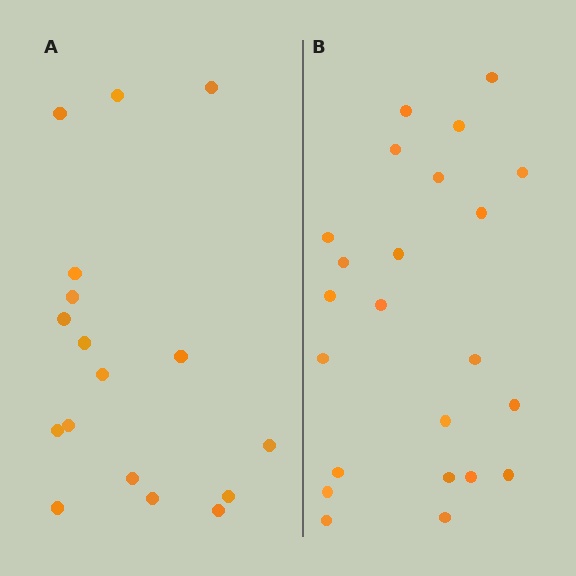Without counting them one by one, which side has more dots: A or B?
Region B (the right region) has more dots.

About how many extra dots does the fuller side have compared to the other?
Region B has about 6 more dots than region A.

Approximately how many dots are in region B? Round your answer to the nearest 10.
About 20 dots. (The exact count is 23, which rounds to 20.)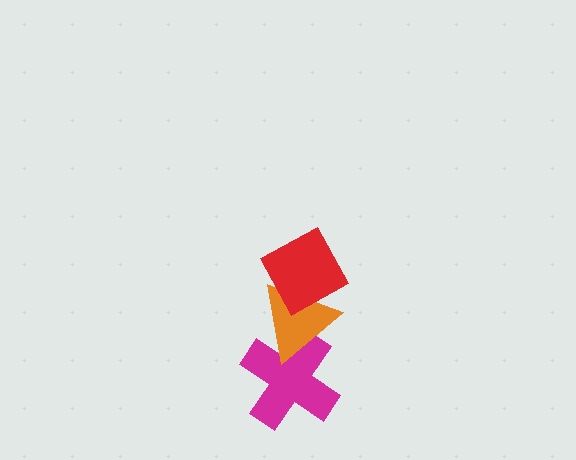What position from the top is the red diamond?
The red diamond is 1st from the top.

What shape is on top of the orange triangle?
The red diamond is on top of the orange triangle.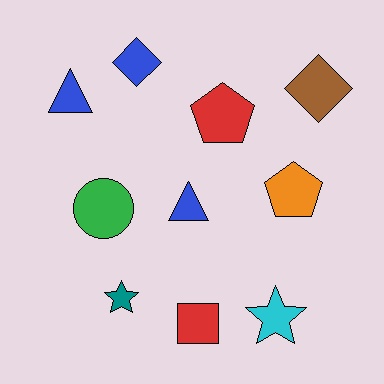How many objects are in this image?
There are 10 objects.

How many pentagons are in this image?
There are 2 pentagons.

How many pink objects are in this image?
There are no pink objects.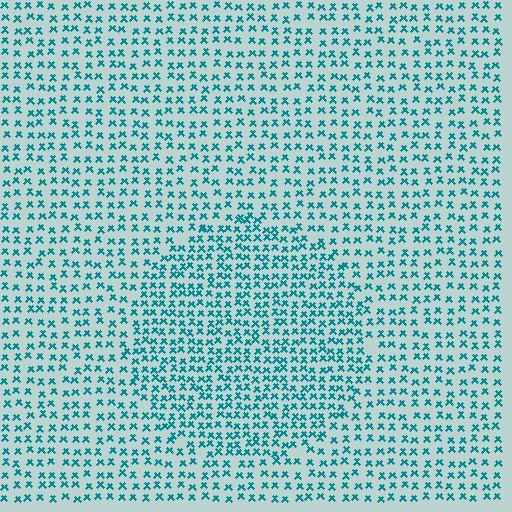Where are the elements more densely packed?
The elements are more densely packed inside the circle boundary.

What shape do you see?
I see a circle.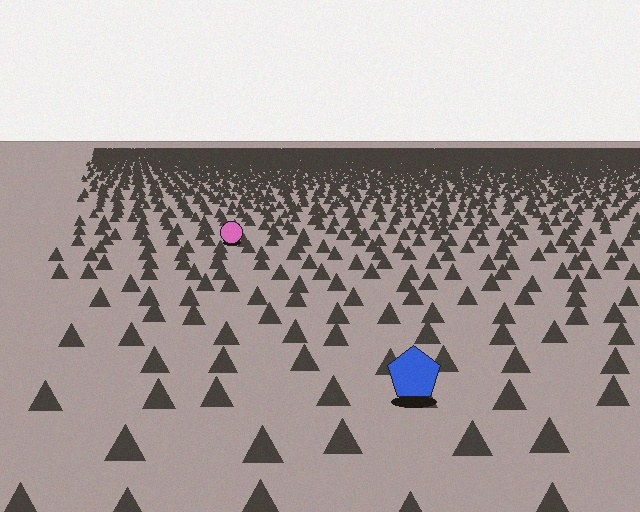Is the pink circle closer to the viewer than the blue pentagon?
No. The blue pentagon is closer — you can tell from the texture gradient: the ground texture is coarser near it.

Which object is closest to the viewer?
The blue pentagon is closest. The texture marks near it are larger and more spread out.